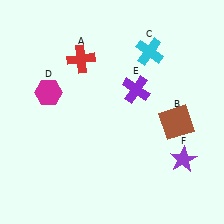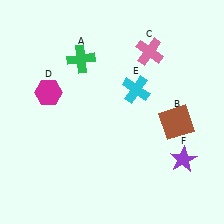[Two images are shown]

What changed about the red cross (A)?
In Image 1, A is red. In Image 2, it changed to green.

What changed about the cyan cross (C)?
In Image 1, C is cyan. In Image 2, it changed to pink.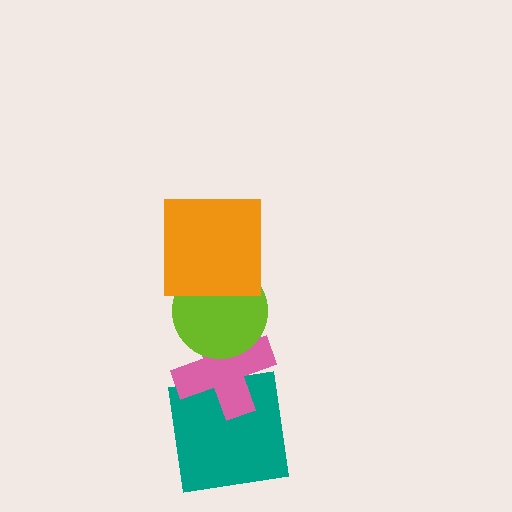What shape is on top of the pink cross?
The lime circle is on top of the pink cross.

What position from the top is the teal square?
The teal square is 4th from the top.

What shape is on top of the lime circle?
The orange square is on top of the lime circle.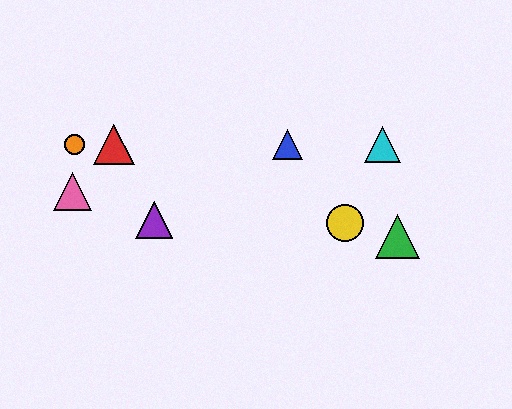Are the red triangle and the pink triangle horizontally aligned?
No, the red triangle is at y≈144 and the pink triangle is at y≈192.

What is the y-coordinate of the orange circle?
The orange circle is at y≈144.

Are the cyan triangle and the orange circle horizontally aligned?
Yes, both are at y≈144.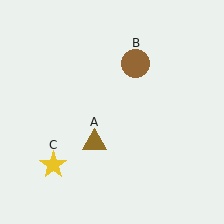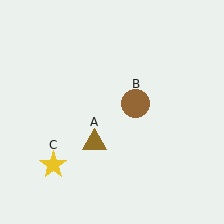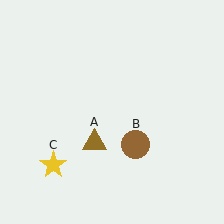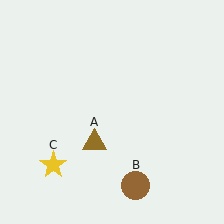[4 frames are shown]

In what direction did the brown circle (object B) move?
The brown circle (object B) moved down.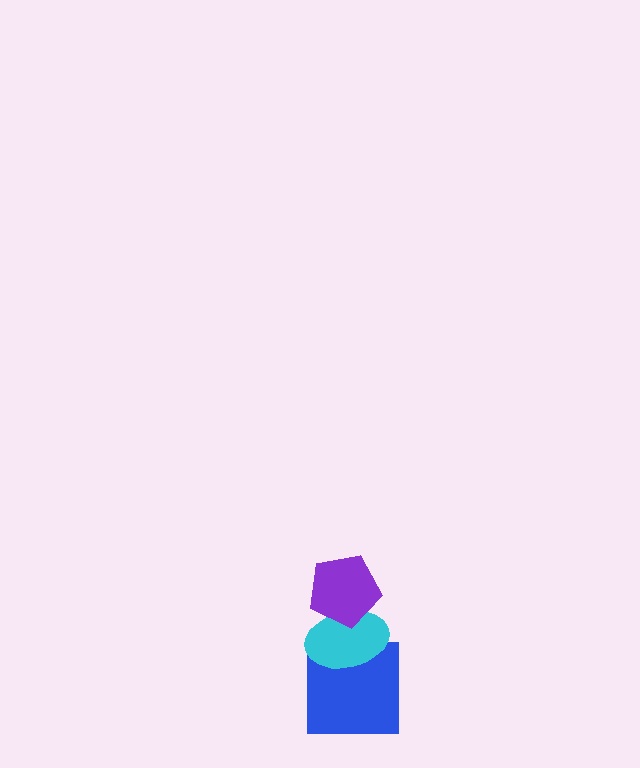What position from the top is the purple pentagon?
The purple pentagon is 1st from the top.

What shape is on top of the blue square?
The cyan ellipse is on top of the blue square.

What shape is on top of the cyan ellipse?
The purple pentagon is on top of the cyan ellipse.